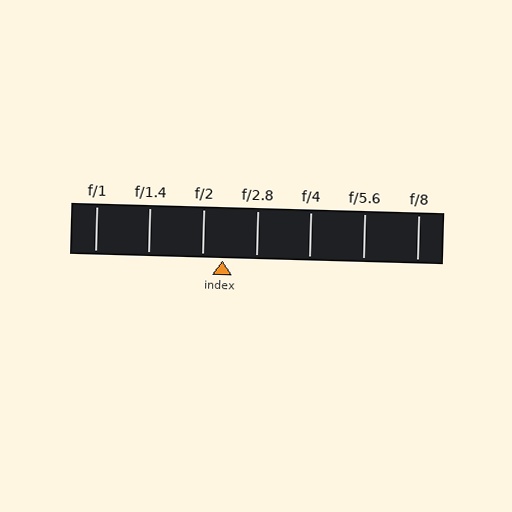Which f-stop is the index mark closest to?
The index mark is closest to f/2.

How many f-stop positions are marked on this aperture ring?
There are 7 f-stop positions marked.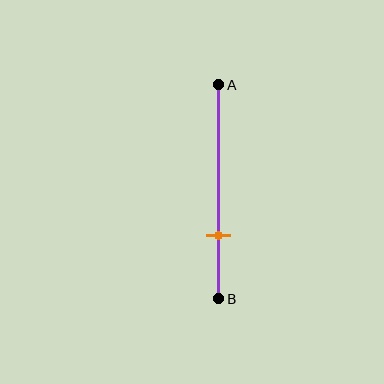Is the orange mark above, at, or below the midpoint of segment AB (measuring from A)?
The orange mark is below the midpoint of segment AB.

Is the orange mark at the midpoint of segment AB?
No, the mark is at about 70% from A, not at the 50% midpoint.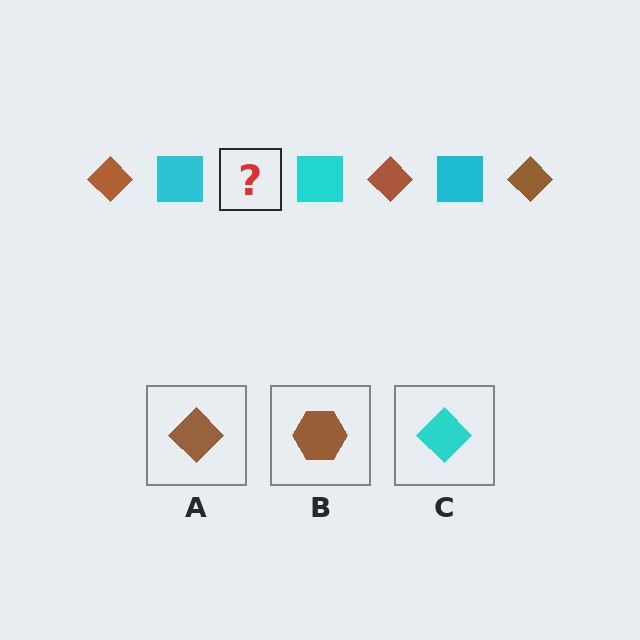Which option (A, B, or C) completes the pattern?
A.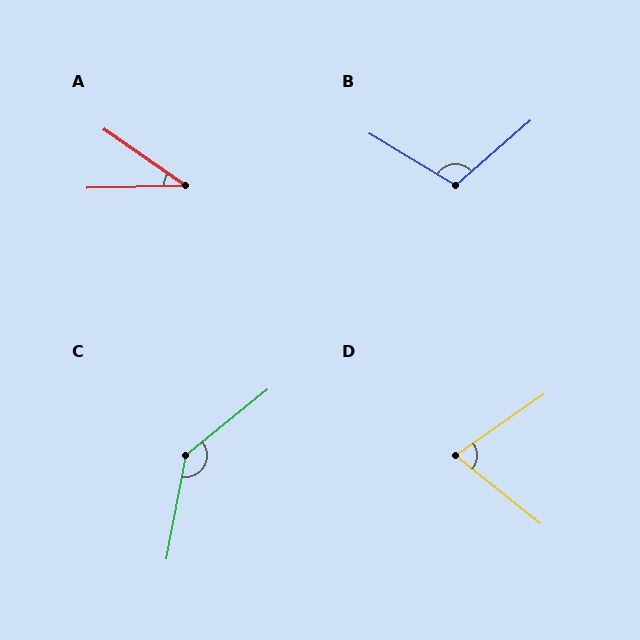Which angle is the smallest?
A, at approximately 36 degrees.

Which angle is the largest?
C, at approximately 139 degrees.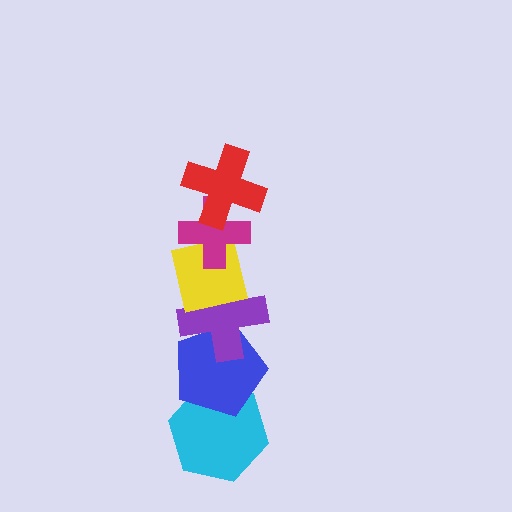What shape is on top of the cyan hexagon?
The blue pentagon is on top of the cyan hexagon.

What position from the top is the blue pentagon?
The blue pentagon is 5th from the top.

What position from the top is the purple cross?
The purple cross is 4th from the top.